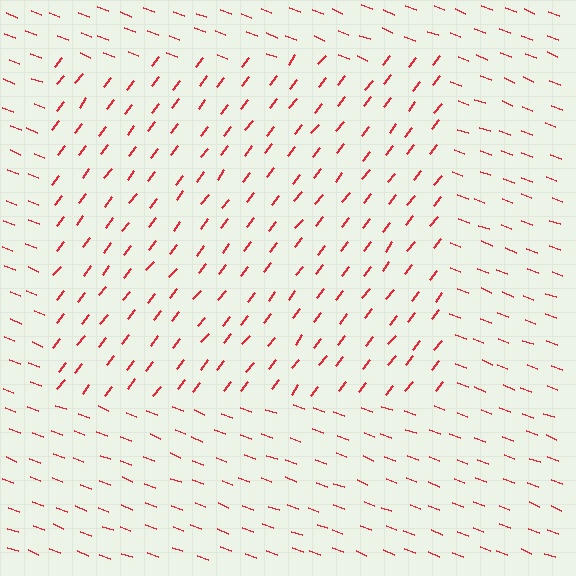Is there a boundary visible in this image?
Yes, there is a texture boundary formed by a change in line orientation.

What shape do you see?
I see a rectangle.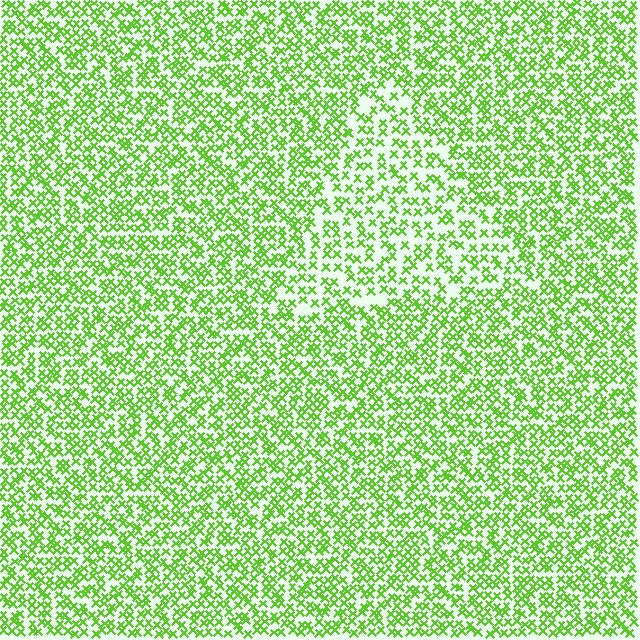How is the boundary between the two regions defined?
The boundary is defined by a change in element density (approximately 1.6x ratio). All elements are the same color, size, and shape.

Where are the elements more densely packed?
The elements are more densely packed outside the triangle boundary.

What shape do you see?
I see a triangle.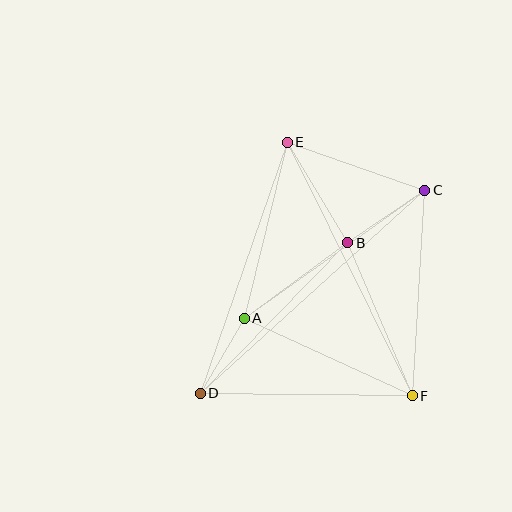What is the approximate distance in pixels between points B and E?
The distance between B and E is approximately 117 pixels.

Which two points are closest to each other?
Points A and D are closest to each other.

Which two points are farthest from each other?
Points C and D are farthest from each other.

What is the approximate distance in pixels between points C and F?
The distance between C and F is approximately 206 pixels.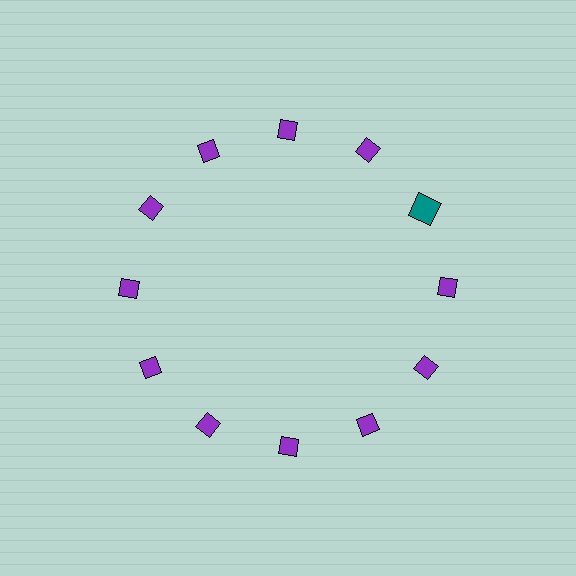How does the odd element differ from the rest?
It differs in both color (teal instead of purple) and shape (square instead of diamond).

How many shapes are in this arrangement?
There are 12 shapes arranged in a ring pattern.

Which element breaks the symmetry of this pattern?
The teal square at roughly the 2 o'clock position breaks the symmetry. All other shapes are purple diamonds.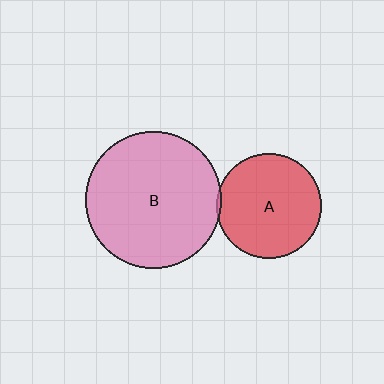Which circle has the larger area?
Circle B (pink).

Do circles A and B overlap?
Yes.